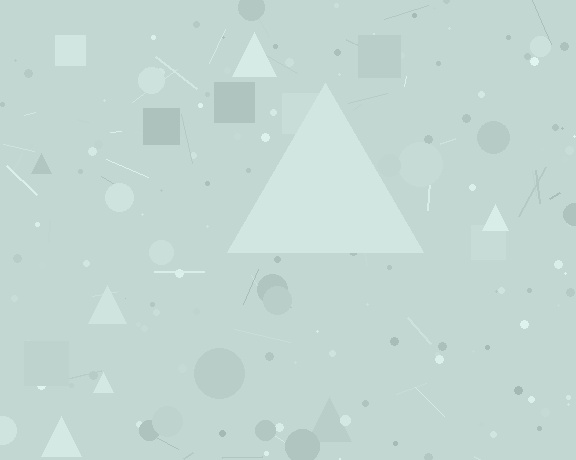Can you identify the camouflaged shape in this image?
The camouflaged shape is a triangle.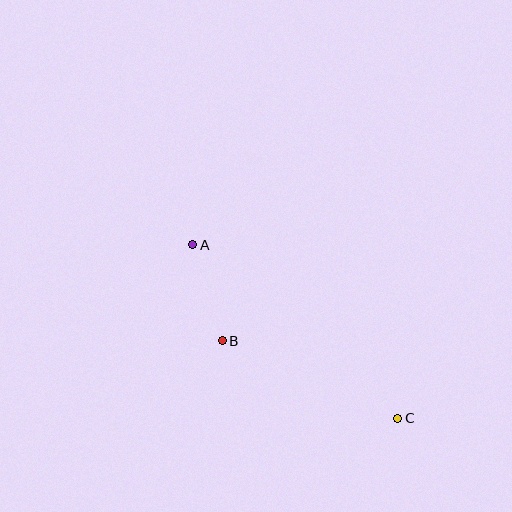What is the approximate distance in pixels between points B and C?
The distance between B and C is approximately 192 pixels.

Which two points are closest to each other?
Points A and B are closest to each other.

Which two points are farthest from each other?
Points A and C are farthest from each other.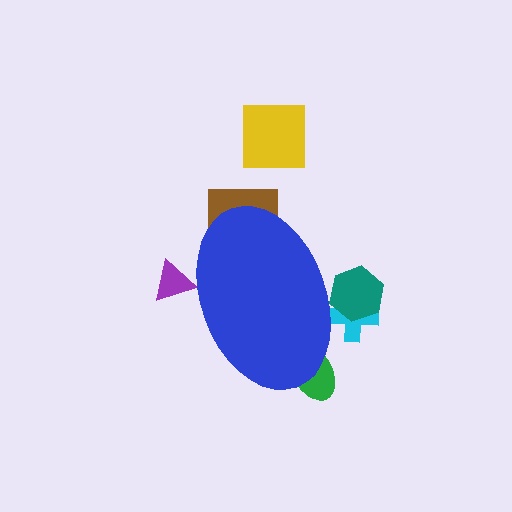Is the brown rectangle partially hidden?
Yes, the brown rectangle is partially hidden behind the blue ellipse.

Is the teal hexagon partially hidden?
Yes, the teal hexagon is partially hidden behind the blue ellipse.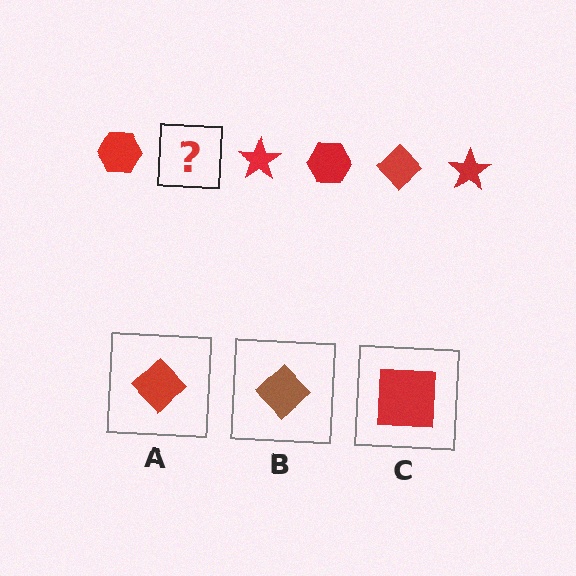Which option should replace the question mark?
Option A.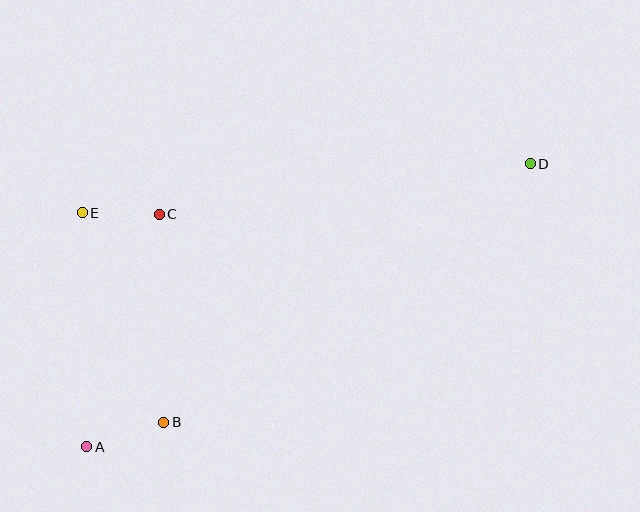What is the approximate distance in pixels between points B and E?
The distance between B and E is approximately 225 pixels.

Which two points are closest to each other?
Points C and E are closest to each other.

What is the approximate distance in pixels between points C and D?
The distance between C and D is approximately 374 pixels.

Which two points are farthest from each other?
Points A and D are farthest from each other.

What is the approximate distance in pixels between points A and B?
The distance between A and B is approximately 81 pixels.